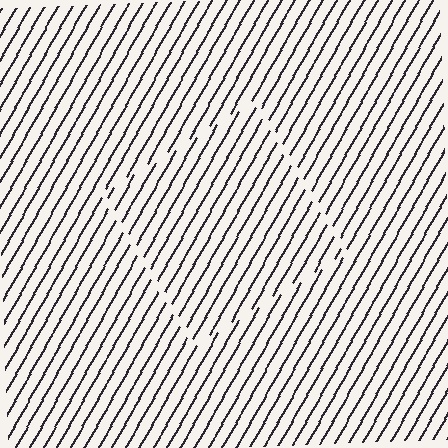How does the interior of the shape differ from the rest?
The interior of the shape contains the same grating, shifted by half a period — the contour is defined by the phase discontinuity where line-ends from the inner and outer gratings abut.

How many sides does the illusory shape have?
4 sides — the line-ends trace a square.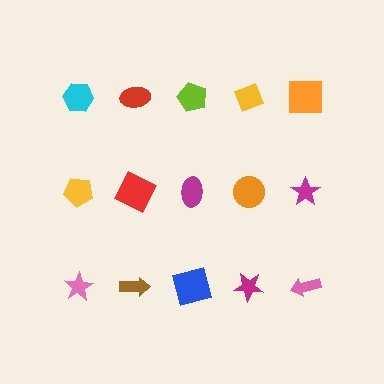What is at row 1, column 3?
A lime pentagon.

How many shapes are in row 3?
5 shapes.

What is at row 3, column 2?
A brown arrow.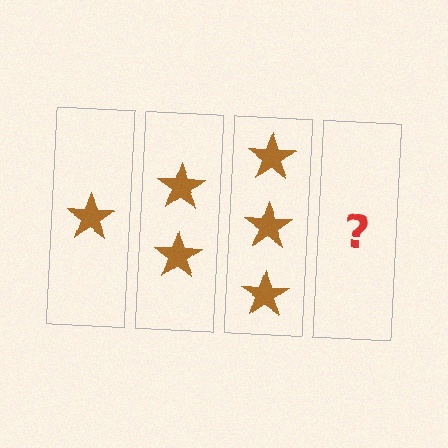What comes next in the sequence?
The next element should be 4 stars.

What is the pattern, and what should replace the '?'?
The pattern is that each step adds one more star. The '?' should be 4 stars.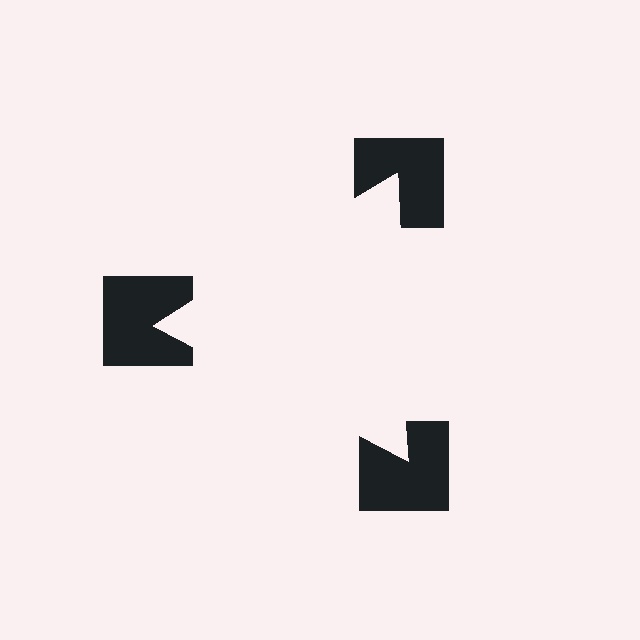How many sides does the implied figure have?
3 sides.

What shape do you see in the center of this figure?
An illusory triangle — its edges are inferred from the aligned wedge cuts in the notched squares, not physically drawn.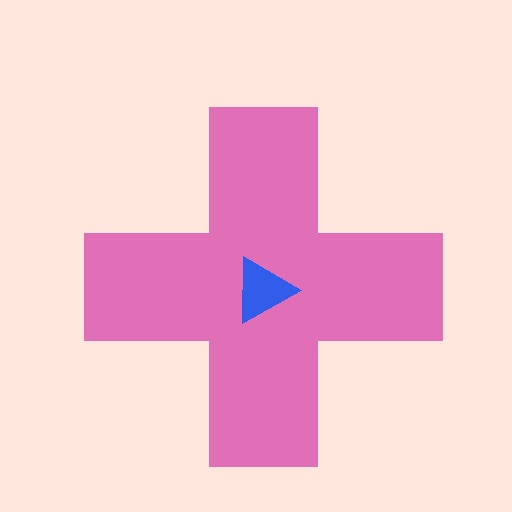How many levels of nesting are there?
2.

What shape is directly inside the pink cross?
The blue triangle.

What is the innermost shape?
The blue triangle.